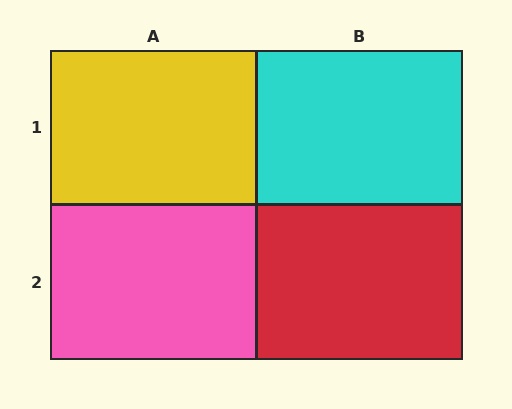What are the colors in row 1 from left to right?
Yellow, cyan.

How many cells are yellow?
1 cell is yellow.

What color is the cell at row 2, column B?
Red.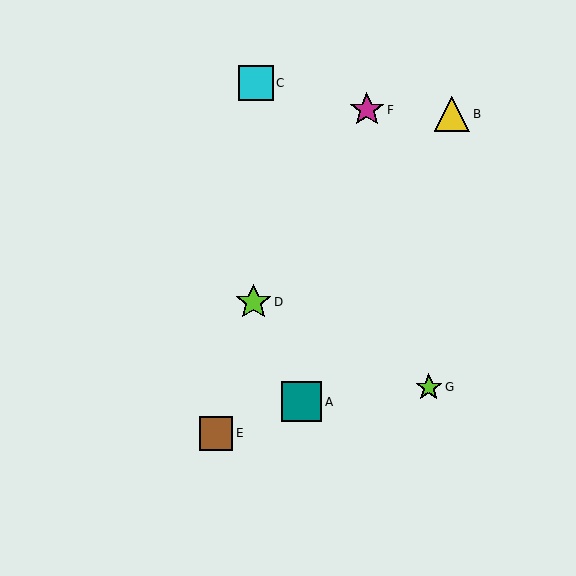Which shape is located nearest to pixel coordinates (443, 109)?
The yellow triangle (labeled B) at (452, 114) is nearest to that location.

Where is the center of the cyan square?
The center of the cyan square is at (256, 83).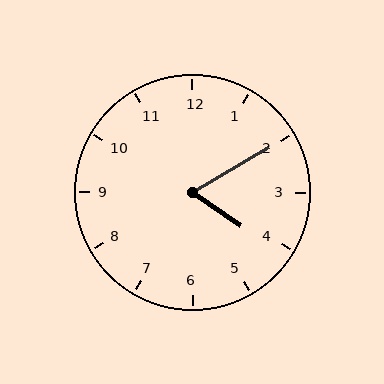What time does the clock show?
4:10.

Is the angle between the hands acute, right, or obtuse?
It is acute.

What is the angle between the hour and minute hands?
Approximately 65 degrees.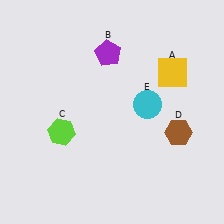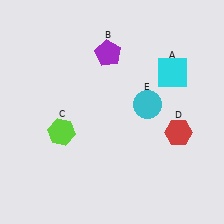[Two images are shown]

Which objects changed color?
A changed from yellow to cyan. D changed from brown to red.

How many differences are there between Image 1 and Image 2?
There are 2 differences between the two images.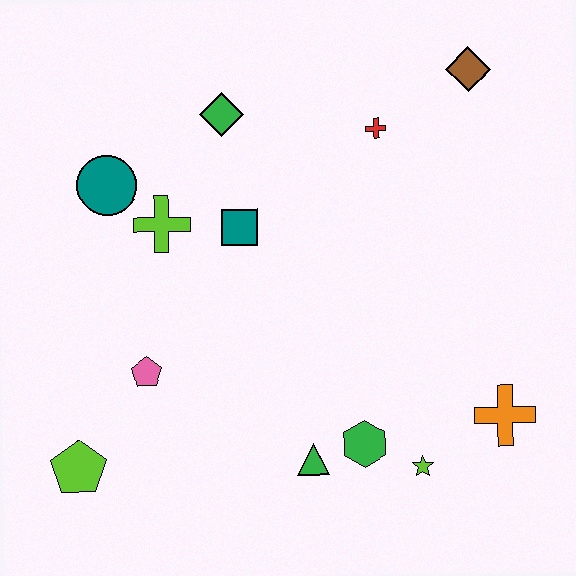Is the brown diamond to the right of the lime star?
Yes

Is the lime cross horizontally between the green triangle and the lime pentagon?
Yes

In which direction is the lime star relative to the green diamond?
The lime star is below the green diamond.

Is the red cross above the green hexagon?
Yes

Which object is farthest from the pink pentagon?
The brown diamond is farthest from the pink pentagon.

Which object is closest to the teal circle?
The lime cross is closest to the teal circle.